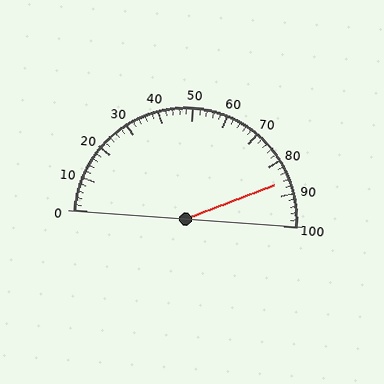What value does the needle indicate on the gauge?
The needle indicates approximately 86.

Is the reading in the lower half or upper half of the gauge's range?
The reading is in the upper half of the range (0 to 100).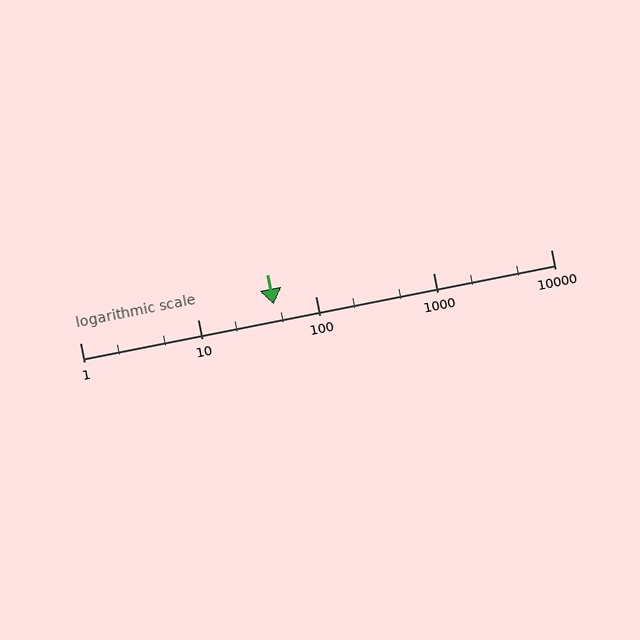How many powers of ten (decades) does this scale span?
The scale spans 4 decades, from 1 to 10000.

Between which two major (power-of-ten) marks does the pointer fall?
The pointer is between 10 and 100.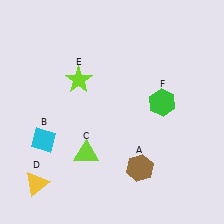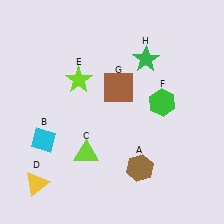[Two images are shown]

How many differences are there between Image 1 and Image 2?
There are 2 differences between the two images.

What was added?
A brown square (G), a green star (H) were added in Image 2.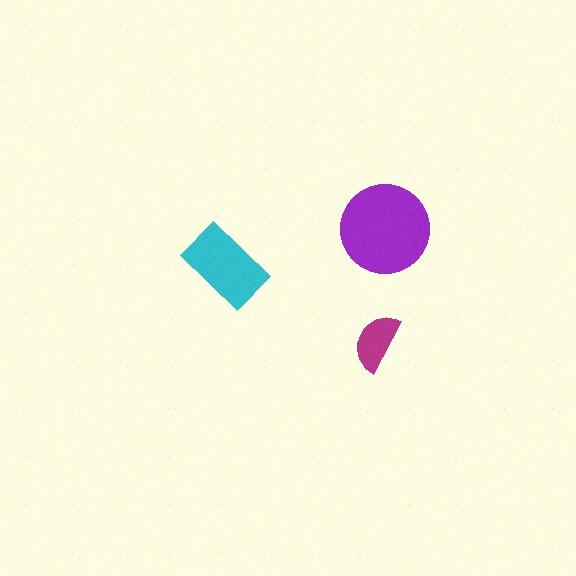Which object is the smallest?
The magenta semicircle.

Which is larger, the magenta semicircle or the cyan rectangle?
The cyan rectangle.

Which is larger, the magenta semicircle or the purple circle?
The purple circle.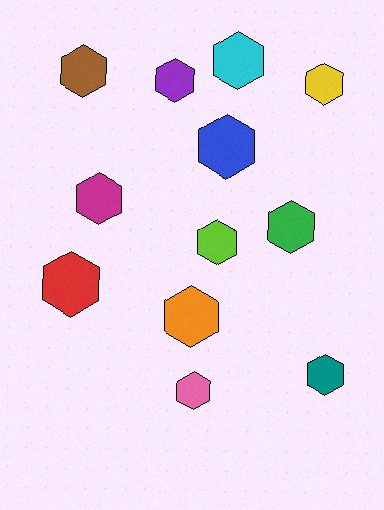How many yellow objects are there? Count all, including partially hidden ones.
There is 1 yellow object.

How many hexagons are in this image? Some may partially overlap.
There are 12 hexagons.